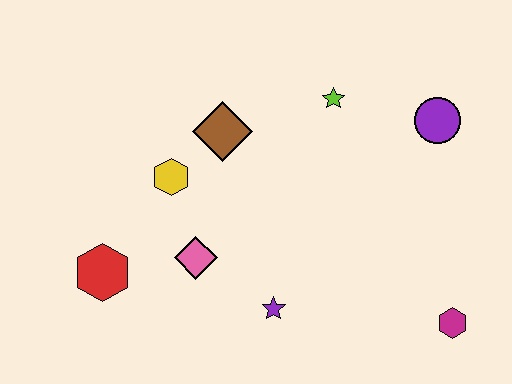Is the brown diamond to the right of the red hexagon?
Yes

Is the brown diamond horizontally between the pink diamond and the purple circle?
Yes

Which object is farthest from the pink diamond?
The purple circle is farthest from the pink diamond.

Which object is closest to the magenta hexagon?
The purple star is closest to the magenta hexagon.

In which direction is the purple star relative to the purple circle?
The purple star is below the purple circle.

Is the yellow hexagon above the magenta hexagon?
Yes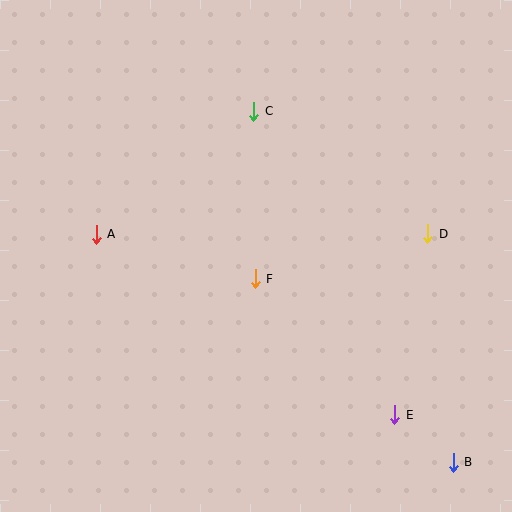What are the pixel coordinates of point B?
Point B is at (453, 462).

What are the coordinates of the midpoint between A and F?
The midpoint between A and F is at (176, 257).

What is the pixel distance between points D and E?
The distance between D and E is 184 pixels.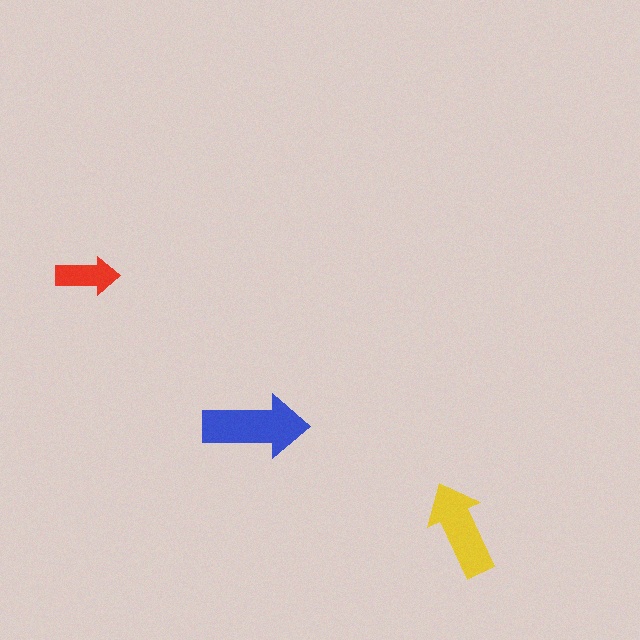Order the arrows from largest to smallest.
the blue one, the yellow one, the red one.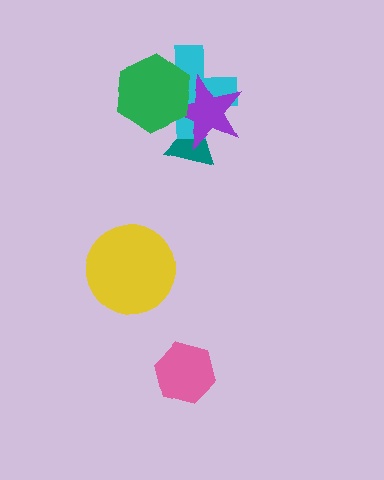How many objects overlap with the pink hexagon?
0 objects overlap with the pink hexagon.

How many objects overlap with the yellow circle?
0 objects overlap with the yellow circle.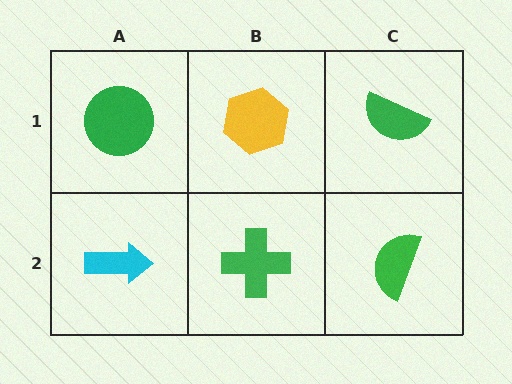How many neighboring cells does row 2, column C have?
2.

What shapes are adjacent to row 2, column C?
A green semicircle (row 1, column C), a green cross (row 2, column B).